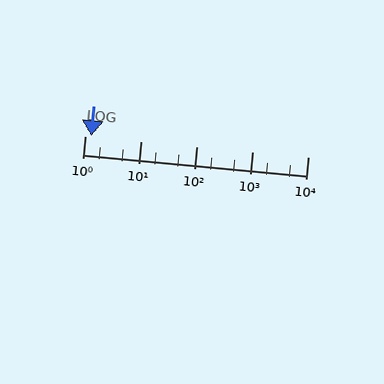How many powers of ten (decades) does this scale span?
The scale spans 4 decades, from 1 to 10000.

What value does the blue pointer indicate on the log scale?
The pointer indicates approximately 1.3.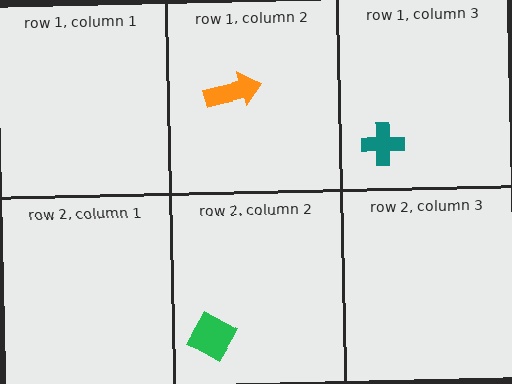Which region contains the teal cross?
The row 1, column 3 region.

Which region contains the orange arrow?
The row 1, column 2 region.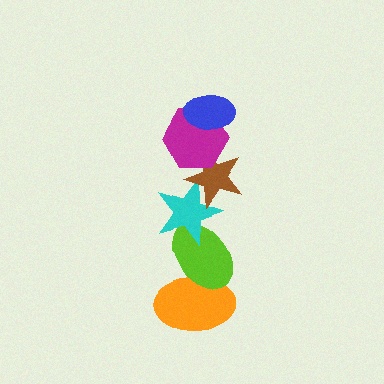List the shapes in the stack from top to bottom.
From top to bottom: the blue ellipse, the magenta hexagon, the brown star, the cyan star, the lime ellipse, the orange ellipse.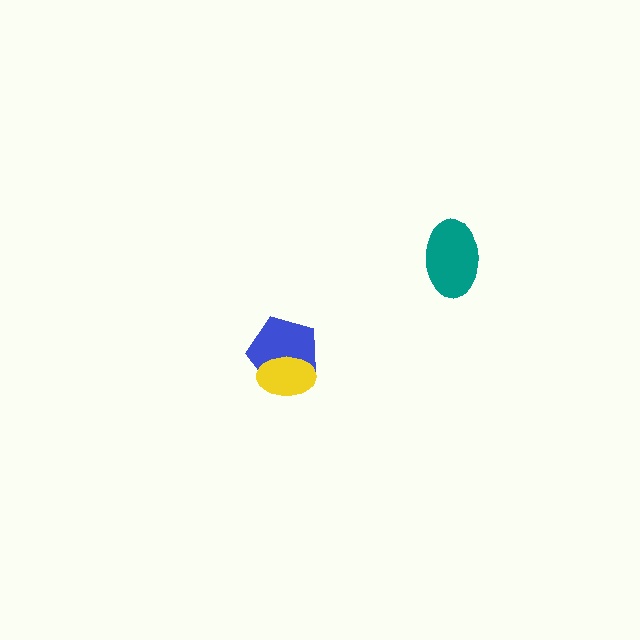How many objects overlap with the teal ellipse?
0 objects overlap with the teal ellipse.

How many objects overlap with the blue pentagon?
1 object overlaps with the blue pentagon.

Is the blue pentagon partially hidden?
Yes, it is partially covered by another shape.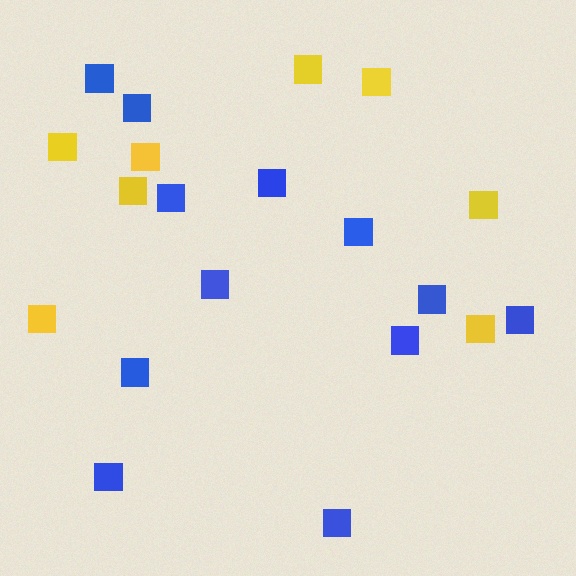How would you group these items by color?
There are 2 groups: one group of blue squares (12) and one group of yellow squares (8).